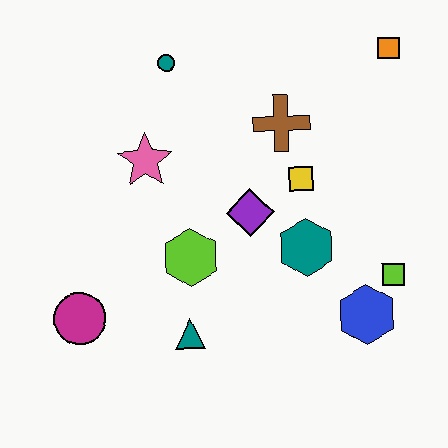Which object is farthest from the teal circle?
The blue hexagon is farthest from the teal circle.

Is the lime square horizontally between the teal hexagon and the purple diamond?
No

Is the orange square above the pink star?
Yes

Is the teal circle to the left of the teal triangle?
Yes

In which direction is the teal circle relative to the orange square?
The teal circle is to the left of the orange square.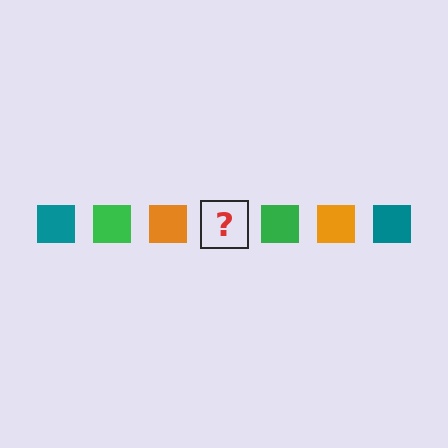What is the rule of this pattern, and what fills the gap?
The rule is that the pattern cycles through teal, green, orange squares. The gap should be filled with a teal square.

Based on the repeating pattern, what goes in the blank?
The blank should be a teal square.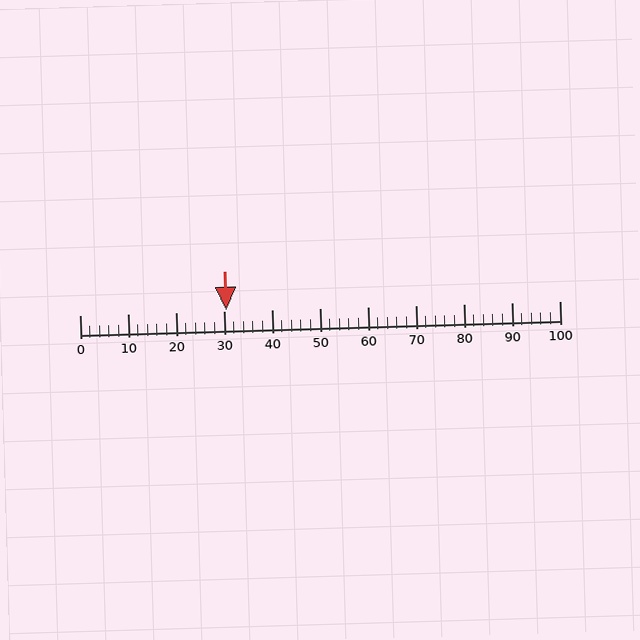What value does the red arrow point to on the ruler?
The red arrow points to approximately 31.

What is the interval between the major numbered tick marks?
The major tick marks are spaced 10 units apart.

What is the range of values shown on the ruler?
The ruler shows values from 0 to 100.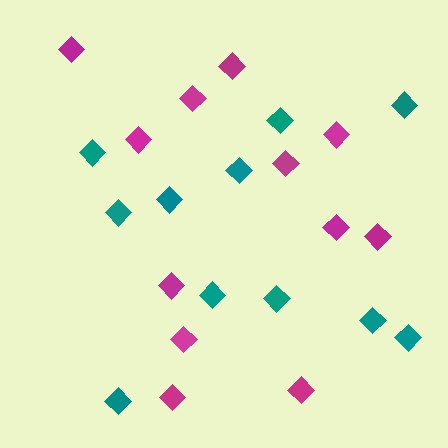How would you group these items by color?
There are 2 groups: one group of magenta diamonds (12) and one group of teal diamonds (11).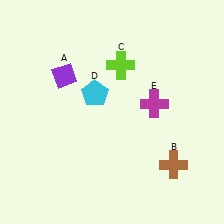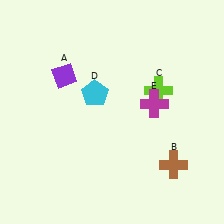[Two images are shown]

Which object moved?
The lime cross (C) moved right.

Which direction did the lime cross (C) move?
The lime cross (C) moved right.